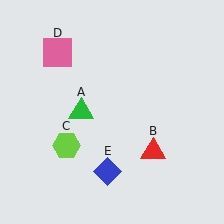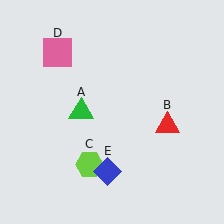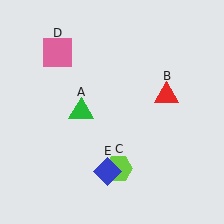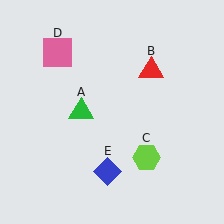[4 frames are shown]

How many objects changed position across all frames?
2 objects changed position: red triangle (object B), lime hexagon (object C).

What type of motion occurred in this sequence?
The red triangle (object B), lime hexagon (object C) rotated counterclockwise around the center of the scene.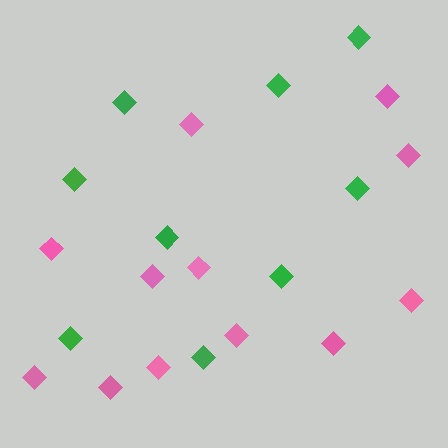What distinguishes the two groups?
There are 2 groups: one group of pink diamonds (12) and one group of green diamonds (9).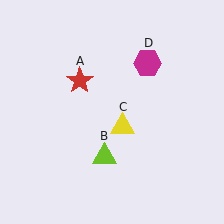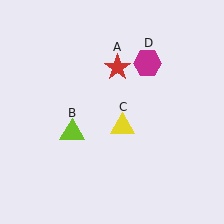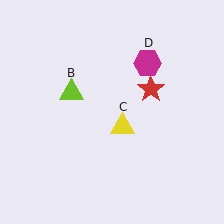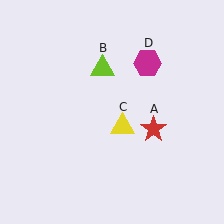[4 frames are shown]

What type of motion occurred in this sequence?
The red star (object A), lime triangle (object B) rotated clockwise around the center of the scene.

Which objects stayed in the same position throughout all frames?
Yellow triangle (object C) and magenta hexagon (object D) remained stationary.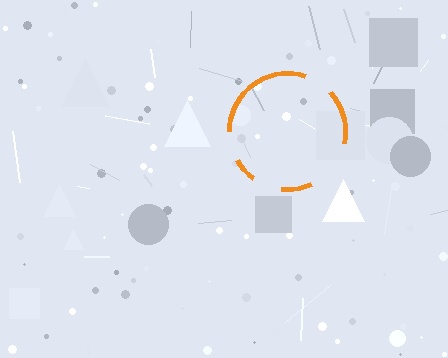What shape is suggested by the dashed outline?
The dashed outline suggests a circle.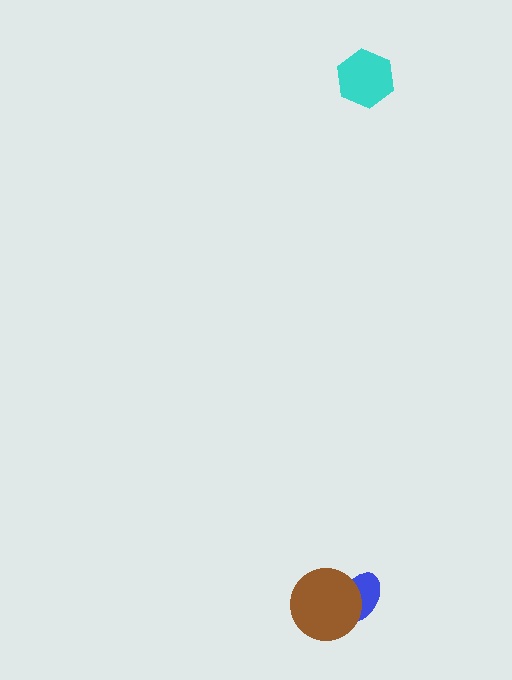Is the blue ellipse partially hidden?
Yes, it is partially covered by another shape.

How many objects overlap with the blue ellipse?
1 object overlaps with the blue ellipse.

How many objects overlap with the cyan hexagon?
0 objects overlap with the cyan hexagon.